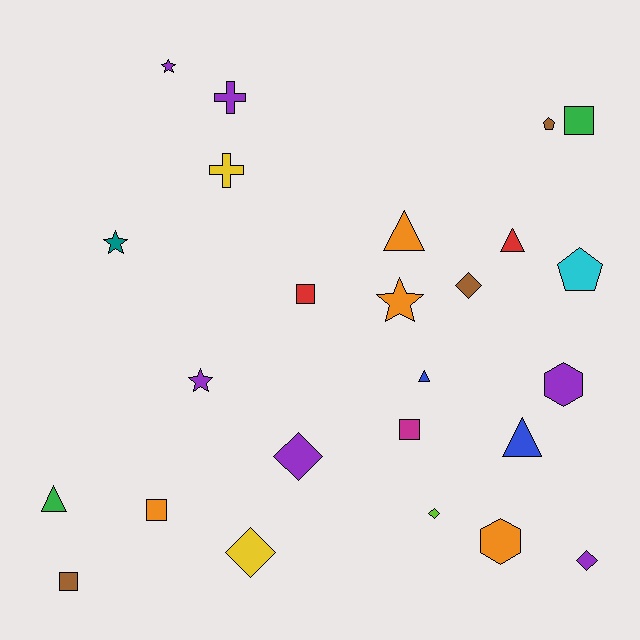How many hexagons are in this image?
There are 2 hexagons.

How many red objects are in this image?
There are 2 red objects.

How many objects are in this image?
There are 25 objects.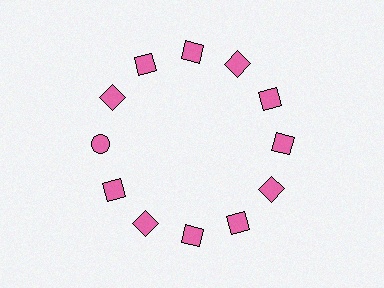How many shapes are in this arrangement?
There are 12 shapes arranged in a ring pattern.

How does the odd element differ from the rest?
It has a different shape: circle instead of square.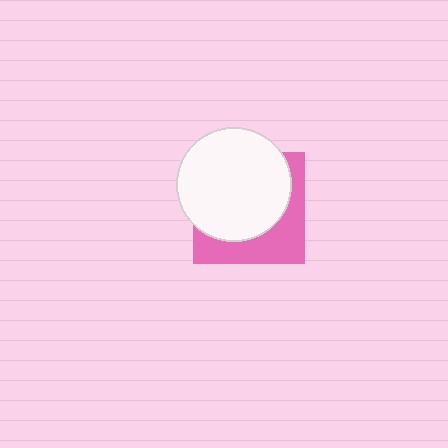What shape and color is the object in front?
The object in front is a white circle.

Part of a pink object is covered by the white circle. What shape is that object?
It is a square.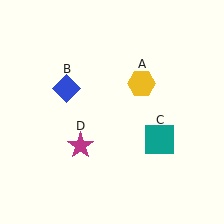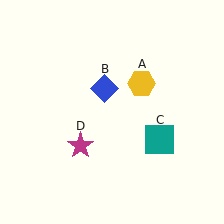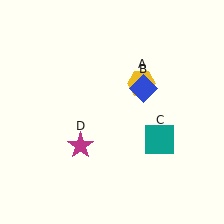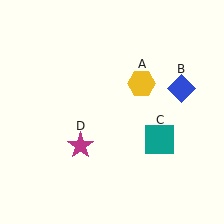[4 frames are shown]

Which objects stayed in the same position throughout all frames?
Yellow hexagon (object A) and teal square (object C) and magenta star (object D) remained stationary.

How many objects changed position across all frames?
1 object changed position: blue diamond (object B).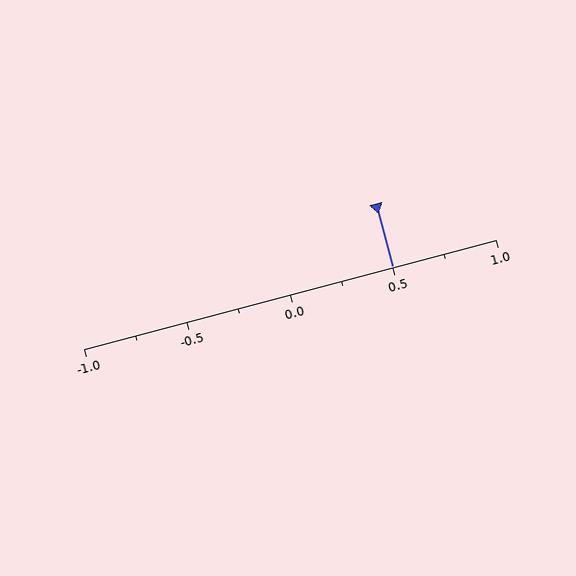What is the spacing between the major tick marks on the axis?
The major ticks are spaced 0.5 apart.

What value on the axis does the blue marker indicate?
The marker indicates approximately 0.5.